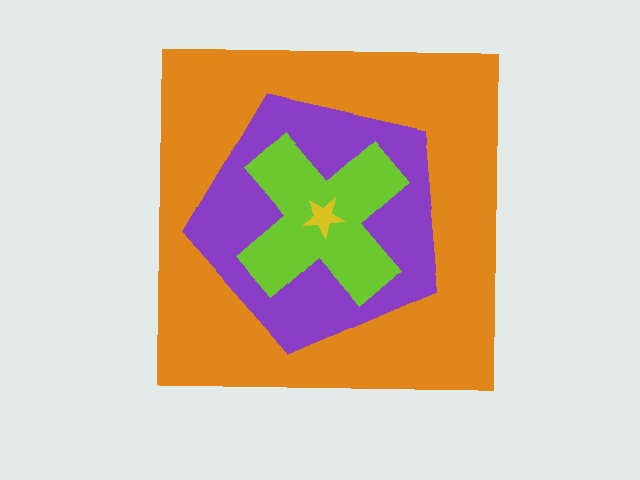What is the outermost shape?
The orange square.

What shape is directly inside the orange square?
The purple pentagon.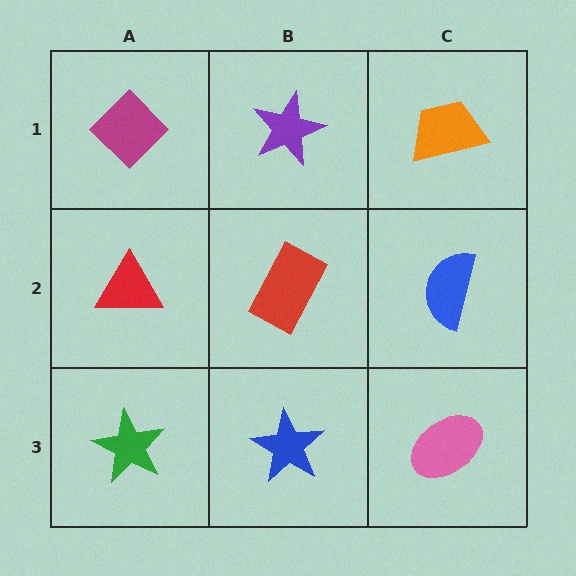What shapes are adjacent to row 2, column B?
A purple star (row 1, column B), a blue star (row 3, column B), a red triangle (row 2, column A), a blue semicircle (row 2, column C).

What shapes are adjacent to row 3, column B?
A red rectangle (row 2, column B), a green star (row 3, column A), a pink ellipse (row 3, column C).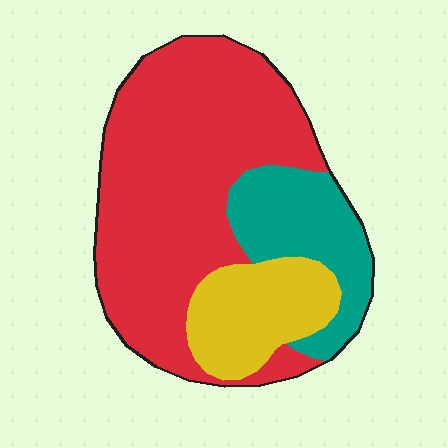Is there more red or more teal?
Red.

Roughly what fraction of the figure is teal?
Teal covers 20% of the figure.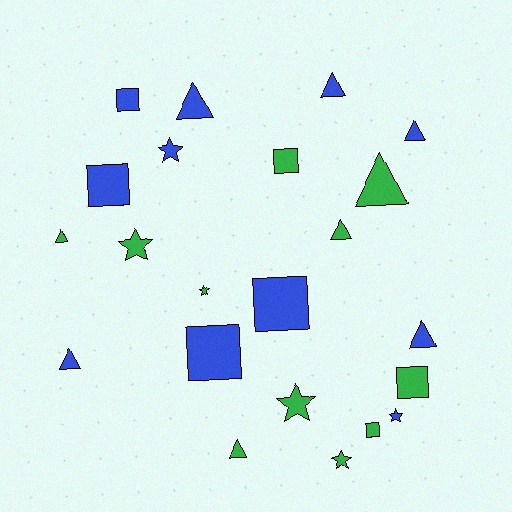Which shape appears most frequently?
Triangle, with 9 objects.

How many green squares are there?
There are 3 green squares.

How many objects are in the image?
There are 22 objects.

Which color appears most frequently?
Blue, with 11 objects.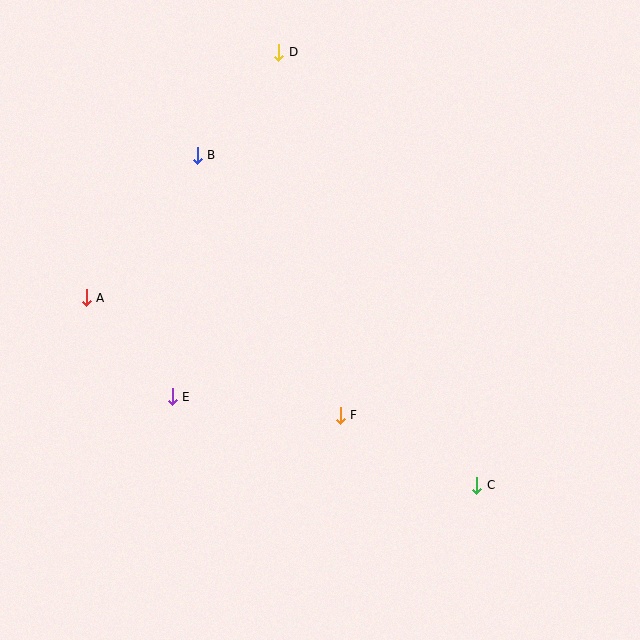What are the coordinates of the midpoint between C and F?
The midpoint between C and F is at (409, 450).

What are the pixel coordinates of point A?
Point A is at (86, 298).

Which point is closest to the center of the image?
Point F at (340, 415) is closest to the center.